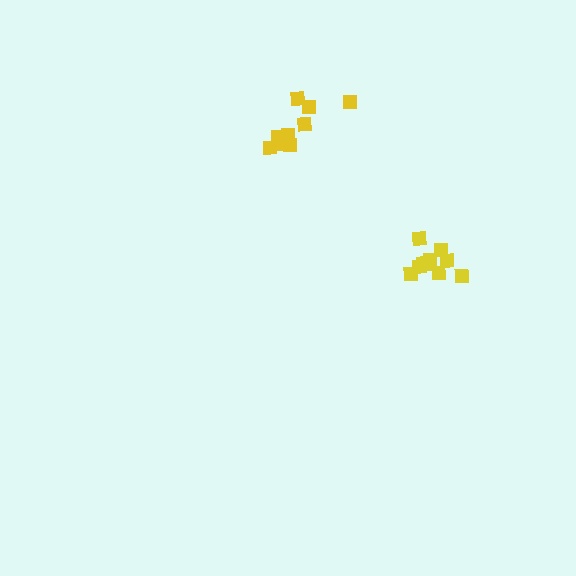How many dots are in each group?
Group 1: 10 dots, Group 2: 11 dots (21 total).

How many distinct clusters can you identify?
There are 2 distinct clusters.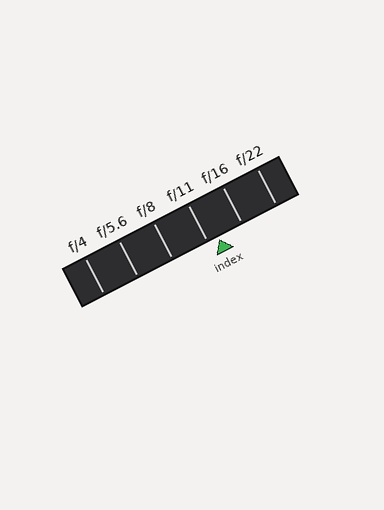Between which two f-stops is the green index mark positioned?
The index mark is between f/11 and f/16.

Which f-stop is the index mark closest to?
The index mark is closest to f/11.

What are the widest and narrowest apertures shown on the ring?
The widest aperture shown is f/4 and the narrowest is f/22.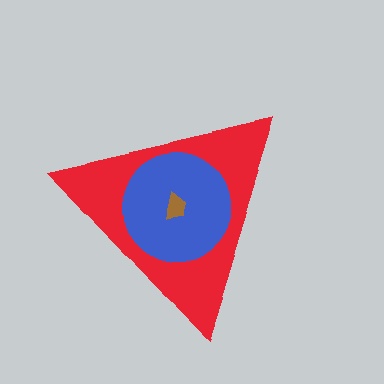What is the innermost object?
The brown trapezoid.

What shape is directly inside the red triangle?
The blue circle.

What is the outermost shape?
The red triangle.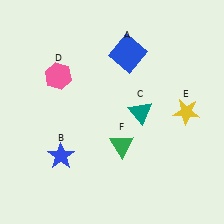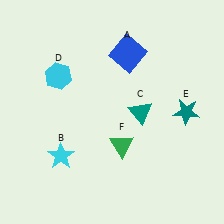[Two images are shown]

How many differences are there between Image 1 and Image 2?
There are 3 differences between the two images.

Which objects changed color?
B changed from blue to cyan. D changed from pink to cyan. E changed from yellow to teal.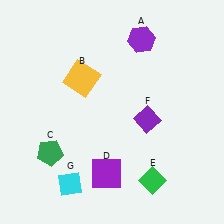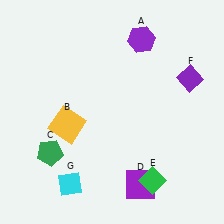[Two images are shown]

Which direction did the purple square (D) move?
The purple square (D) moved right.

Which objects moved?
The objects that moved are: the yellow square (B), the purple square (D), the purple diamond (F).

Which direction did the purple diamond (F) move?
The purple diamond (F) moved right.